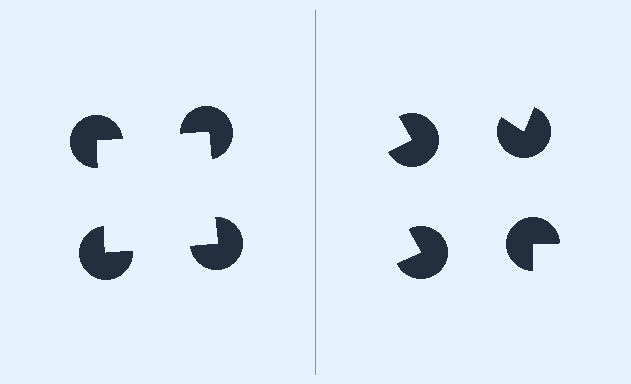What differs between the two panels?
The pac-man discs are positioned identically on both sides; only the wedge orientations differ. On the left they align to a square; on the right they are misaligned.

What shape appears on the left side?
An illusory square.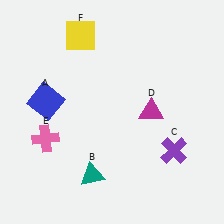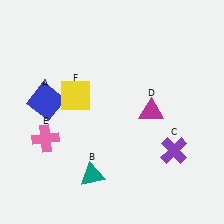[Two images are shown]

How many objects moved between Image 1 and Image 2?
1 object moved between the two images.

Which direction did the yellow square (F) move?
The yellow square (F) moved down.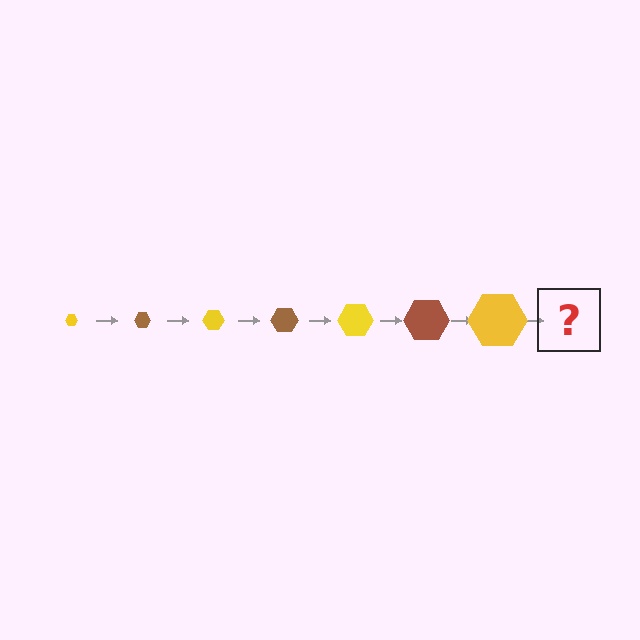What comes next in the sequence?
The next element should be a brown hexagon, larger than the previous one.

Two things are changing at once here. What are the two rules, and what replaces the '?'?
The two rules are that the hexagon grows larger each step and the color cycles through yellow and brown. The '?' should be a brown hexagon, larger than the previous one.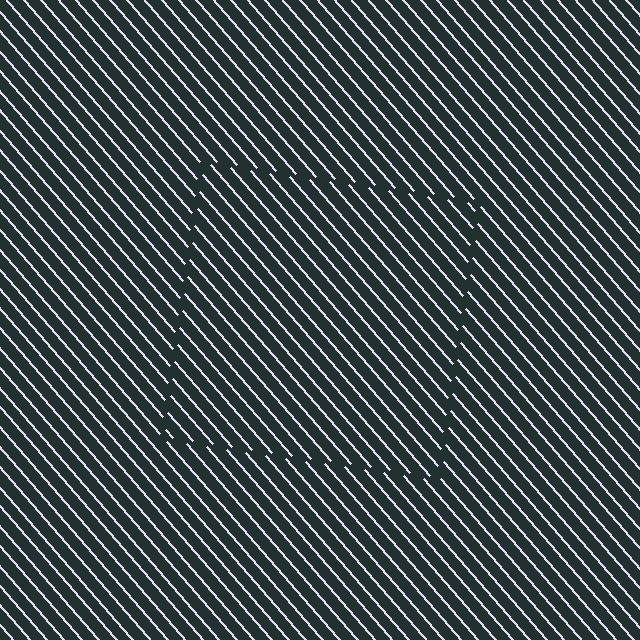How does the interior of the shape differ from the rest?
The interior of the shape contains the same grating, shifted by half a period — the contour is defined by the phase discontinuity where line-ends from the inner and outer gratings abut.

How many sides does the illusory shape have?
4 sides — the line-ends trace a square.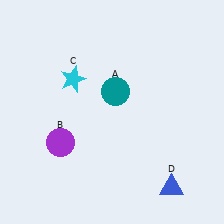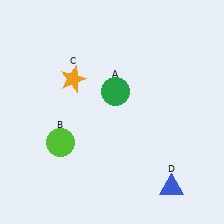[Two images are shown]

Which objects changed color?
A changed from teal to green. B changed from purple to lime. C changed from cyan to orange.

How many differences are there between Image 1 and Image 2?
There are 3 differences between the two images.